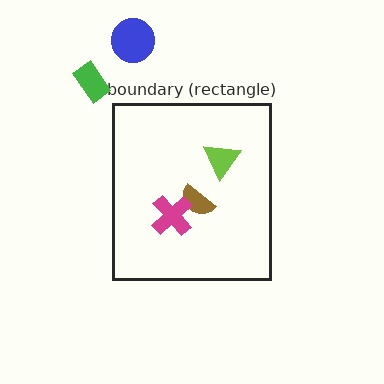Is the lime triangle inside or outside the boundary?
Inside.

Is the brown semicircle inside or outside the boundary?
Inside.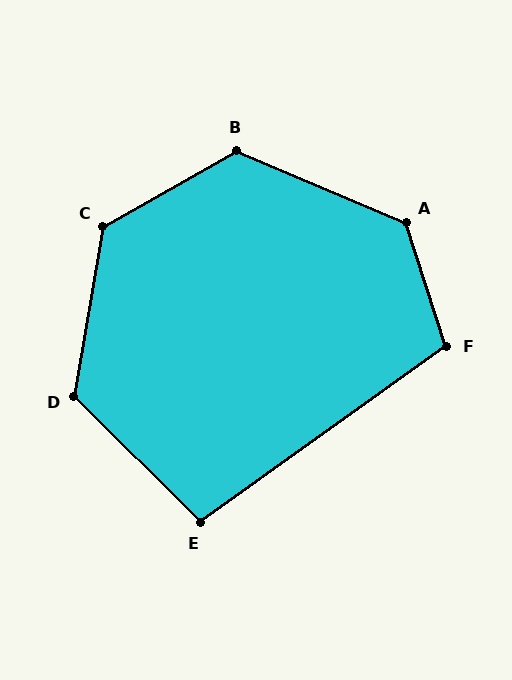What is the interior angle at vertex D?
Approximately 125 degrees (obtuse).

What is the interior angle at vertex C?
Approximately 129 degrees (obtuse).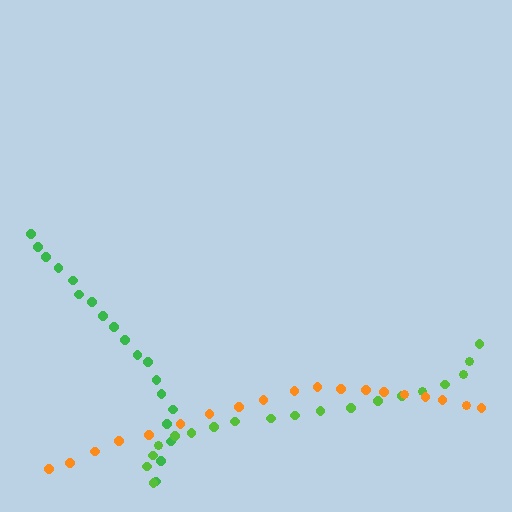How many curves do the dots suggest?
There are 3 distinct paths.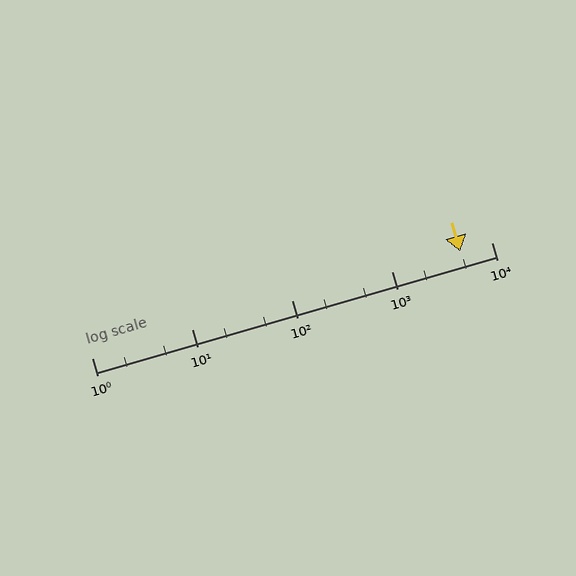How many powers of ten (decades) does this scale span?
The scale spans 4 decades, from 1 to 10000.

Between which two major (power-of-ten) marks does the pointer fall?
The pointer is between 1000 and 10000.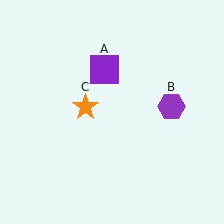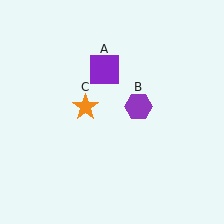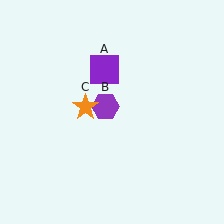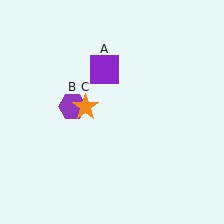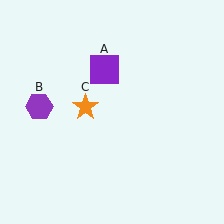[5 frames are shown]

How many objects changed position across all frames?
1 object changed position: purple hexagon (object B).